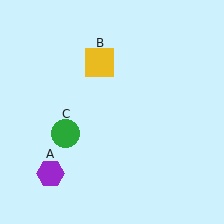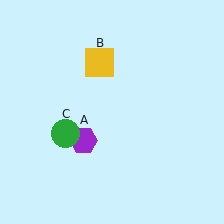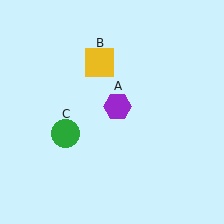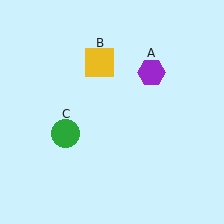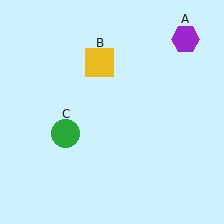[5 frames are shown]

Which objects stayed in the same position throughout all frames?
Yellow square (object B) and green circle (object C) remained stationary.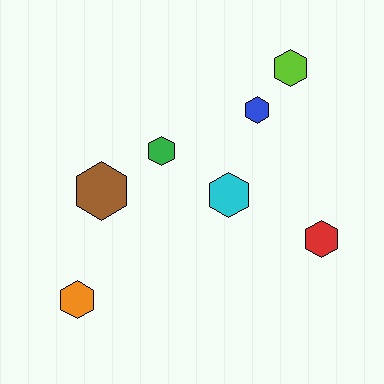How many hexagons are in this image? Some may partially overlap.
There are 7 hexagons.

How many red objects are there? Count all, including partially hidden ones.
There is 1 red object.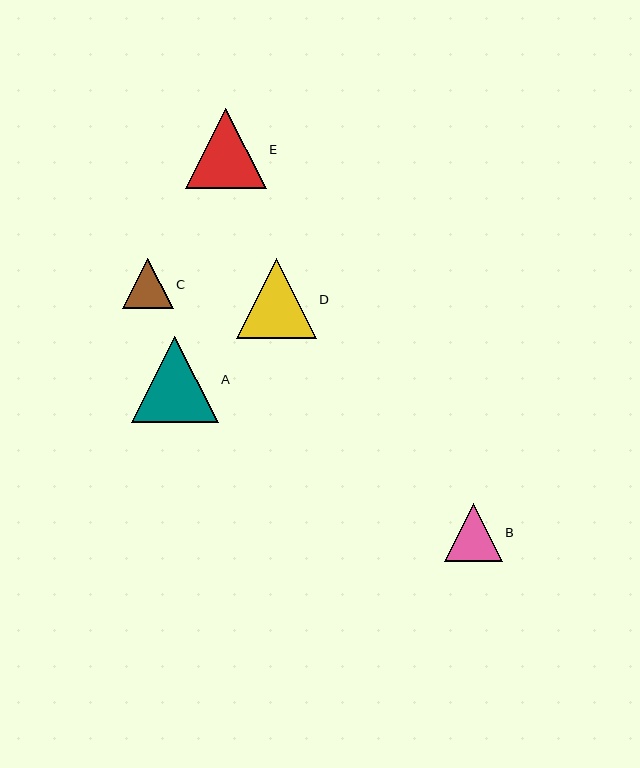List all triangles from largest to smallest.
From largest to smallest: A, E, D, B, C.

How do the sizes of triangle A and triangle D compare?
Triangle A and triangle D are approximately the same size.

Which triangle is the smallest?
Triangle C is the smallest with a size of approximately 50 pixels.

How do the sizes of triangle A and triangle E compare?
Triangle A and triangle E are approximately the same size.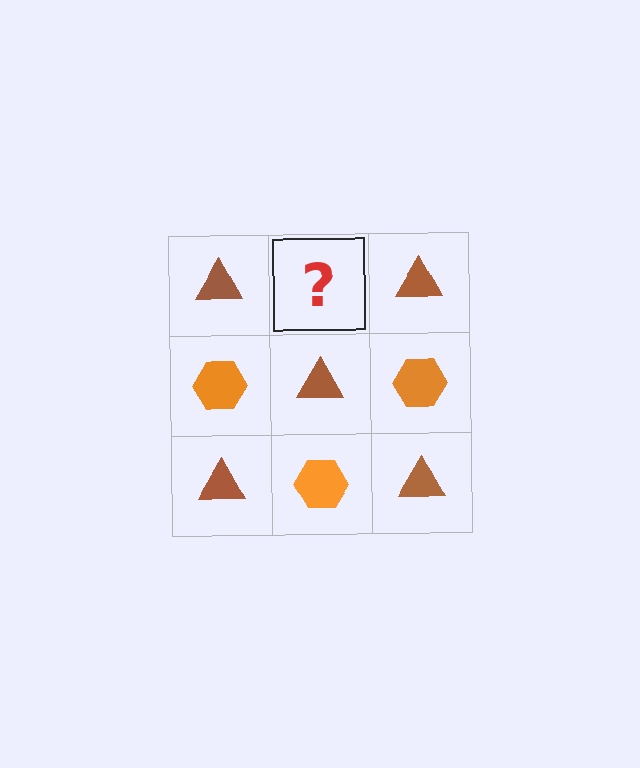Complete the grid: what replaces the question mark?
The question mark should be replaced with an orange hexagon.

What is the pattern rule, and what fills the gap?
The rule is that it alternates brown triangle and orange hexagon in a checkerboard pattern. The gap should be filled with an orange hexagon.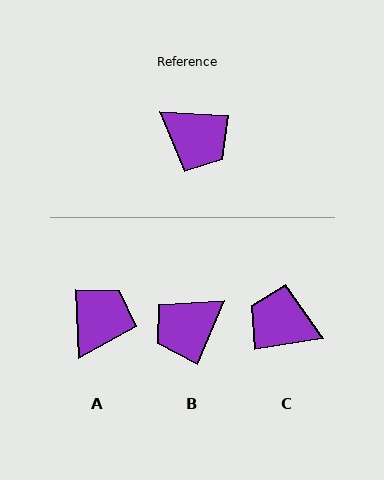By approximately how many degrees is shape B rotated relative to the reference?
Approximately 109 degrees clockwise.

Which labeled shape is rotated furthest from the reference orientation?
C, about 167 degrees away.